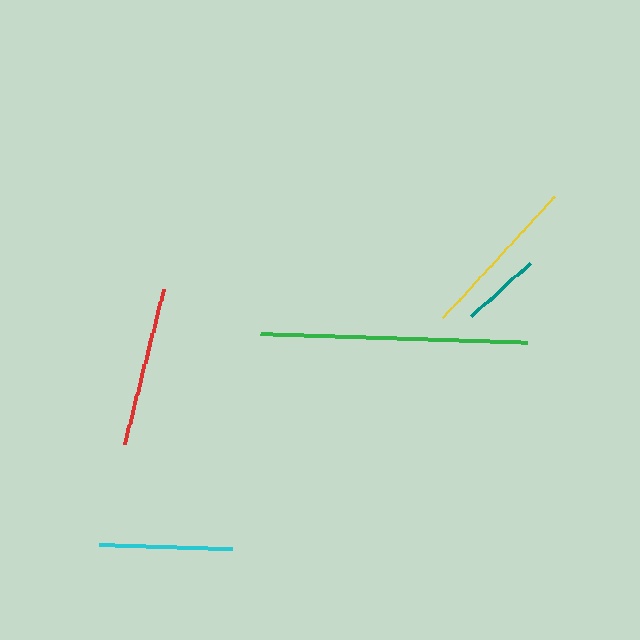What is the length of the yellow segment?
The yellow segment is approximately 165 pixels long.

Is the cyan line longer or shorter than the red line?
The red line is longer than the cyan line.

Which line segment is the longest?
The green line is the longest at approximately 267 pixels.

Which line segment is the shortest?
The teal line is the shortest at approximately 80 pixels.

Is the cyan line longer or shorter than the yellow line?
The yellow line is longer than the cyan line.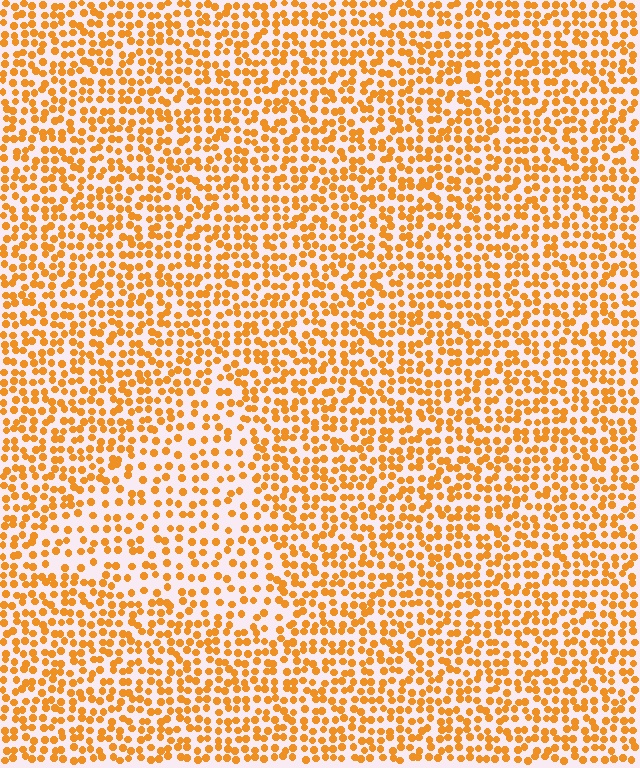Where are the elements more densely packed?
The elements are more densely packed outside the triangle boundary.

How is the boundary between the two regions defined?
The boundary is defined by a change in element density (approximately 1.7x ratio). All elements are the same color, size, and shape.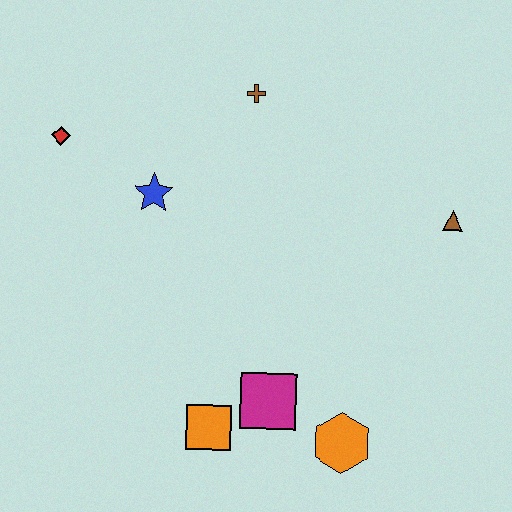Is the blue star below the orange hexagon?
No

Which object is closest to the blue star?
The red diamond is closest to the blue star.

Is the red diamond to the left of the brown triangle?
Yes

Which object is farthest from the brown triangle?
The red diamond is farthest from the brown triangle.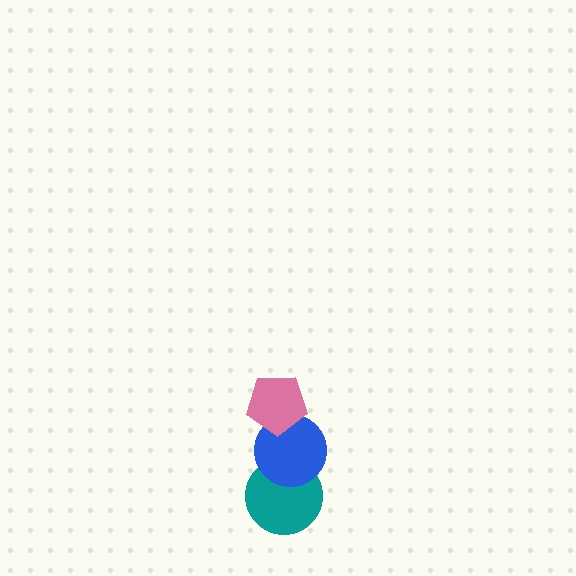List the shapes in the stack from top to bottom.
From top to bottom: the pink pentagon, the blue circle, the teal circle.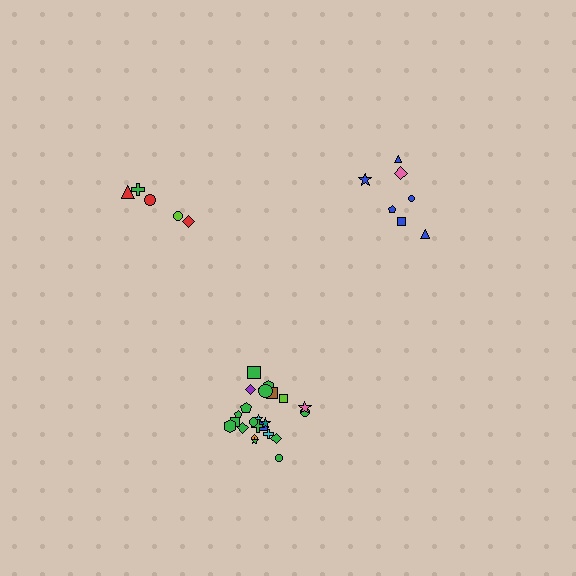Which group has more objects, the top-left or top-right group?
The top-right group.